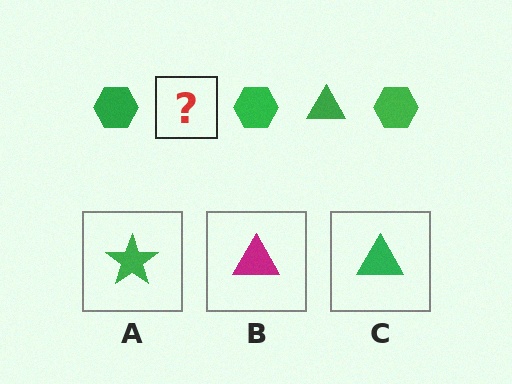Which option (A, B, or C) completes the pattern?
C.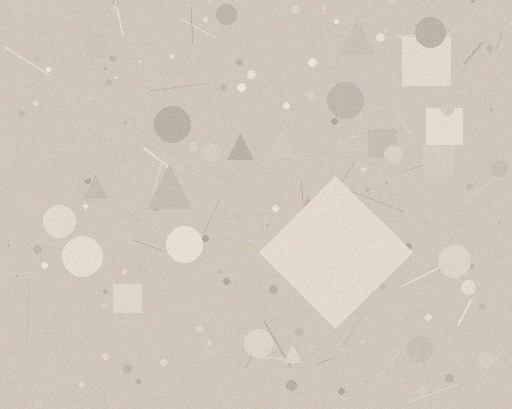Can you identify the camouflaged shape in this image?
The camouflaged shape is a diamond.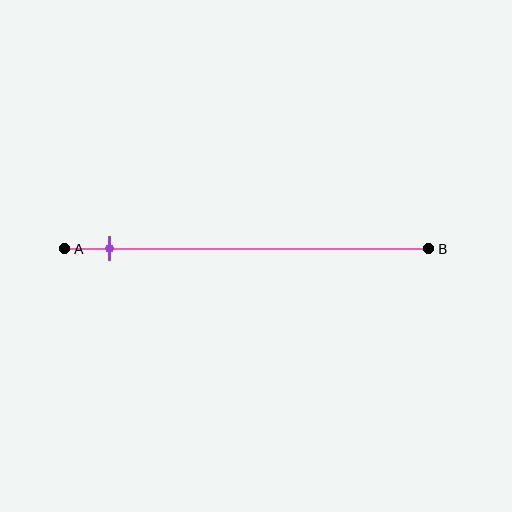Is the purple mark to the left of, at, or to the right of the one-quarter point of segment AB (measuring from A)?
The purple mark is to the left of the one-quarter point of segment AB.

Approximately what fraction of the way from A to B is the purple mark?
The purple mark is approximately 10% of the way from A to B.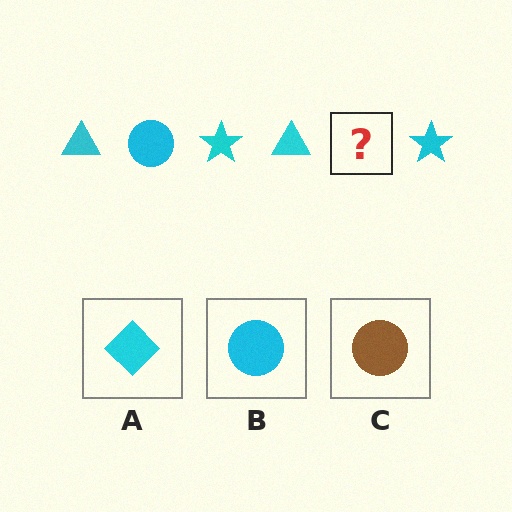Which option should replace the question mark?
Option B.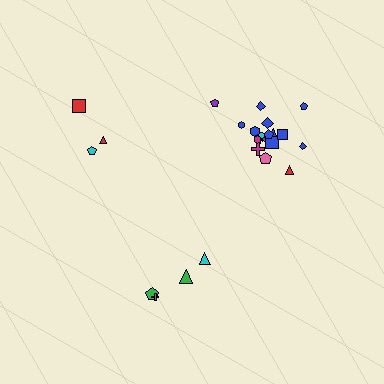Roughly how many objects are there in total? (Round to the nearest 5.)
Roughly 25 objects in total.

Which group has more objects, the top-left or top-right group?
The top-right group.